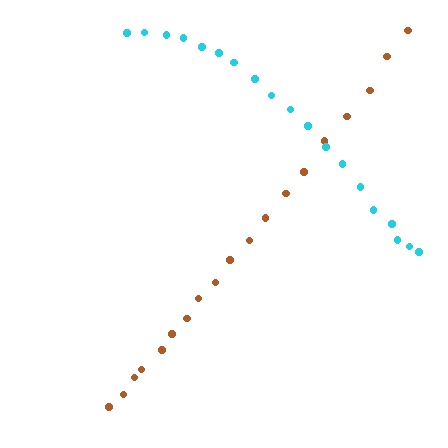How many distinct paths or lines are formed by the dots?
There are 2 distinct paths.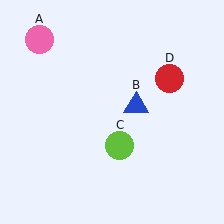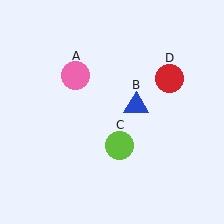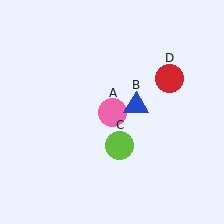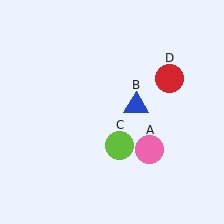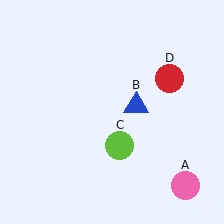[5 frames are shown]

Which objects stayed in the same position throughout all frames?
Blue triangle (object B) and lime circle (object C) and red circle (object D) remained stationary.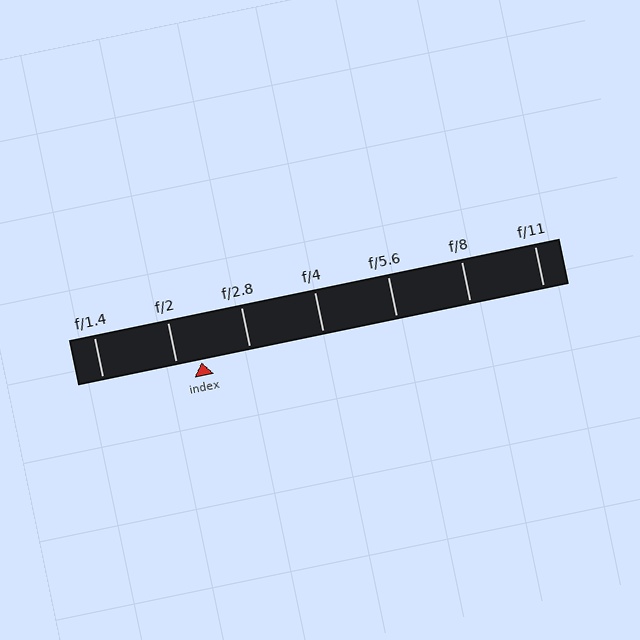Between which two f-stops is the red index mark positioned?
The index mark is between f/2 and f/2.8.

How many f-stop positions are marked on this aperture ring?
There are 7 f-stop positions marked.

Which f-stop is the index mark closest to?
The index mark is closest to f/2.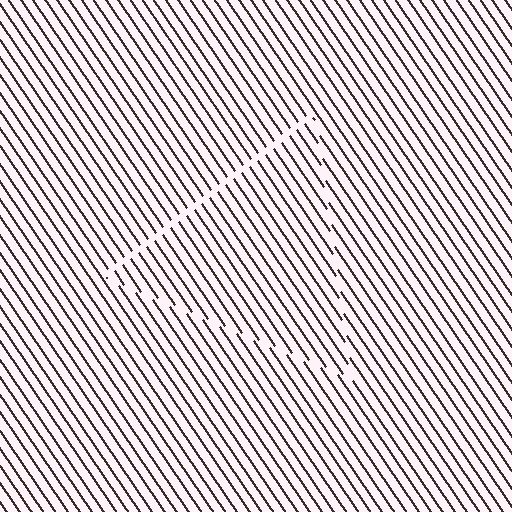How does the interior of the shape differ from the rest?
The interior of the shape contains the same grating, shifted by half a period — the contour is defined by the phase discontinuity where line-ends from the inner and outer gratings abut.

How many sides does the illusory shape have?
3 sides — the line-ends trace a triangle.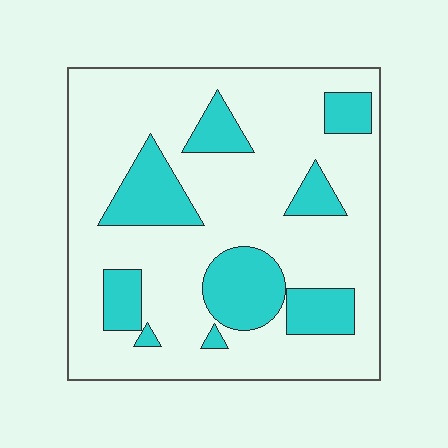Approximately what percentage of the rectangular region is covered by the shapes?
Approximately 25%.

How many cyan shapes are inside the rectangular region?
9.